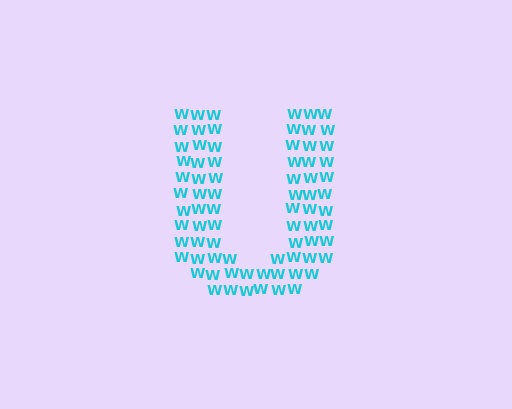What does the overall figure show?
The overall figure shows the letter U.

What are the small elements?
The small elements are letter W's.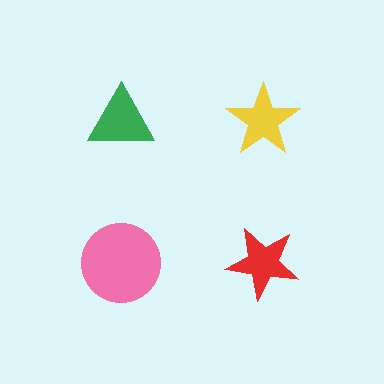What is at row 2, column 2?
A red star.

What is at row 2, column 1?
A pink circle.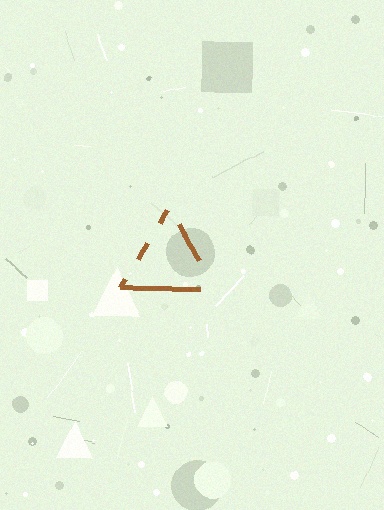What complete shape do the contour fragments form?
The contour fragments form a triangle.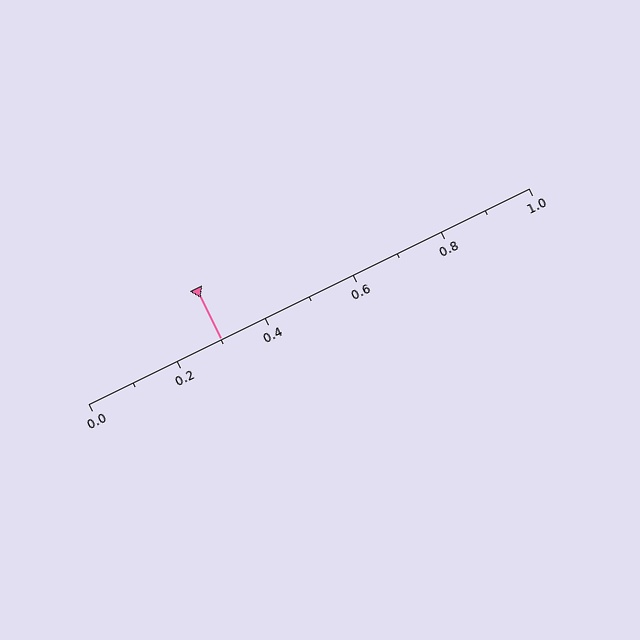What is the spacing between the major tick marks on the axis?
The major ticks are spaced 0.2 apart.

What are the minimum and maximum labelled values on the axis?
The axis runs from 0.0 to 1.0.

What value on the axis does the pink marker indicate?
The marker indicates approximately 0.3.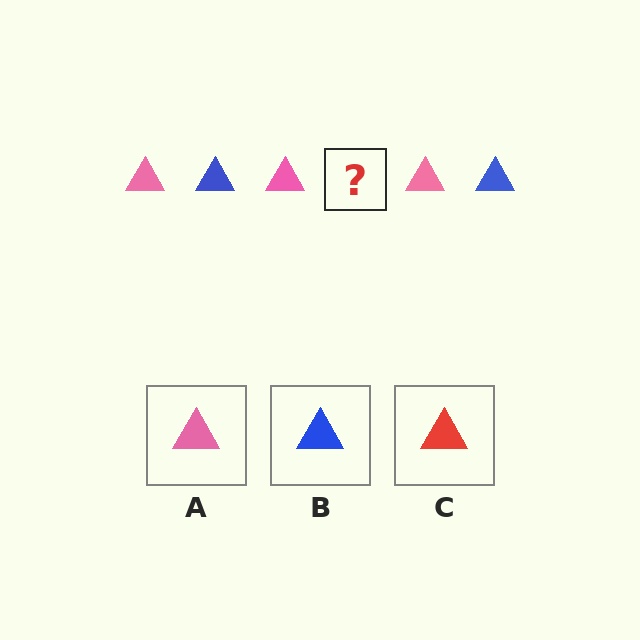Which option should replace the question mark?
Option B.